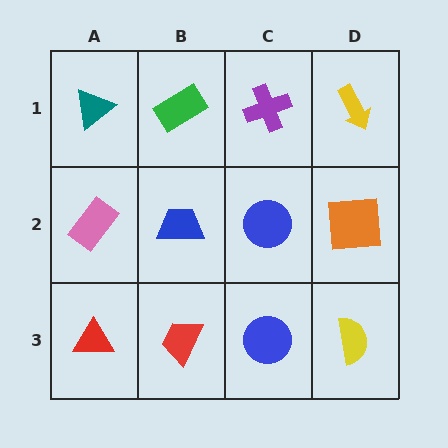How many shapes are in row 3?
4 shapes.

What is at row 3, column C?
A blue circle.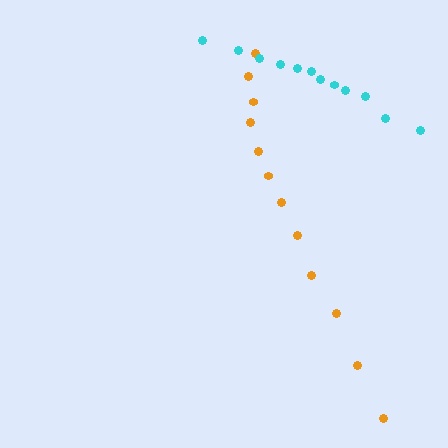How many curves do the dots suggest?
There are 2 distinct paths.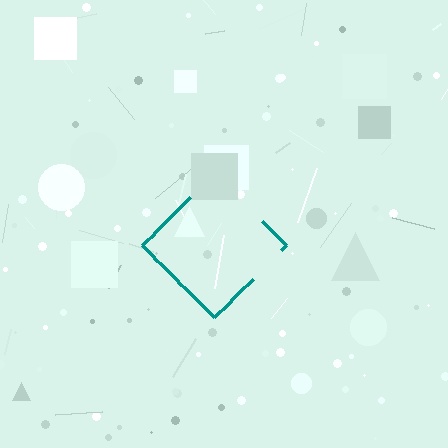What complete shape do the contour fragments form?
The contour fragments form a diamond.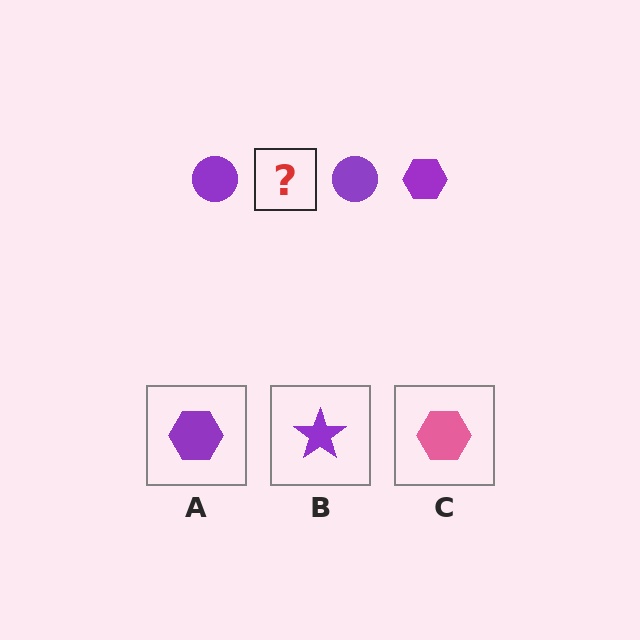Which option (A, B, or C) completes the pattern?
A.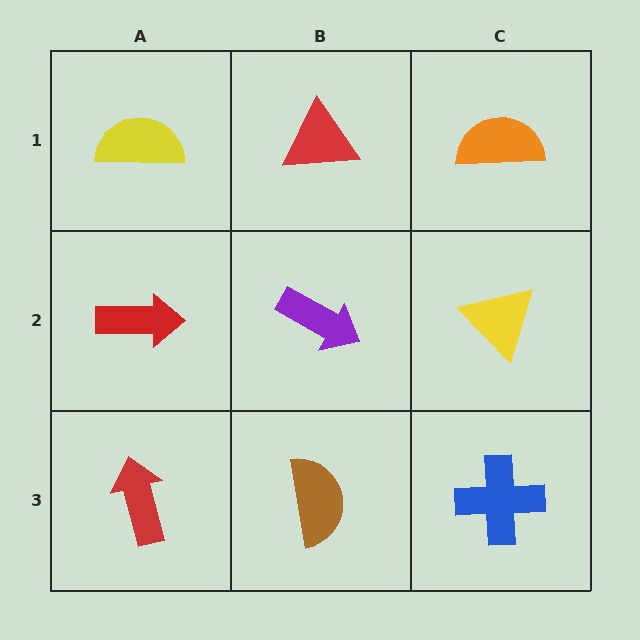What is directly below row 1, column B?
A purple arrow.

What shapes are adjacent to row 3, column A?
A red arrow (row 2, column A), a brown semicircle (row 3, column B).